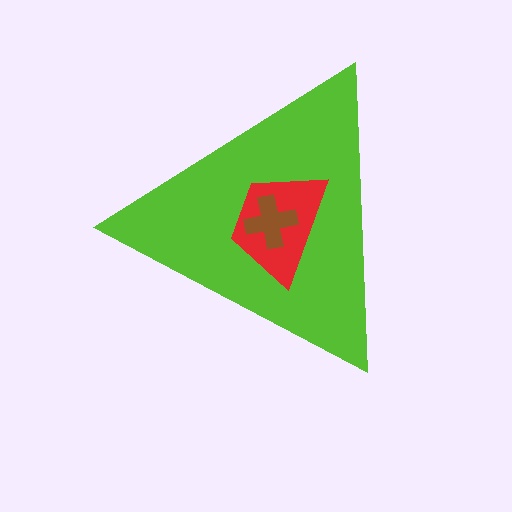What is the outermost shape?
The lime triangle.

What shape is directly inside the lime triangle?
The red trapezoid.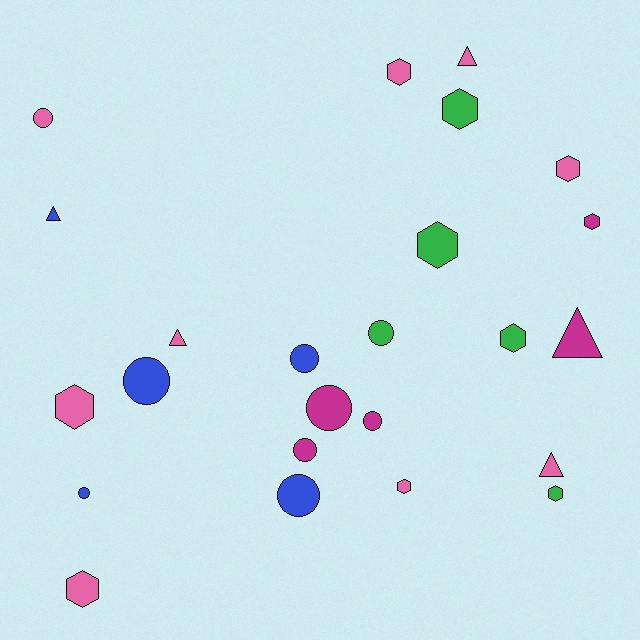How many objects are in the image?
There are 24 objects.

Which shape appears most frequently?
Hexagon, with 10 objects.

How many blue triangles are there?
There is 1 blue triangle.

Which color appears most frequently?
Pink, with 9 objects.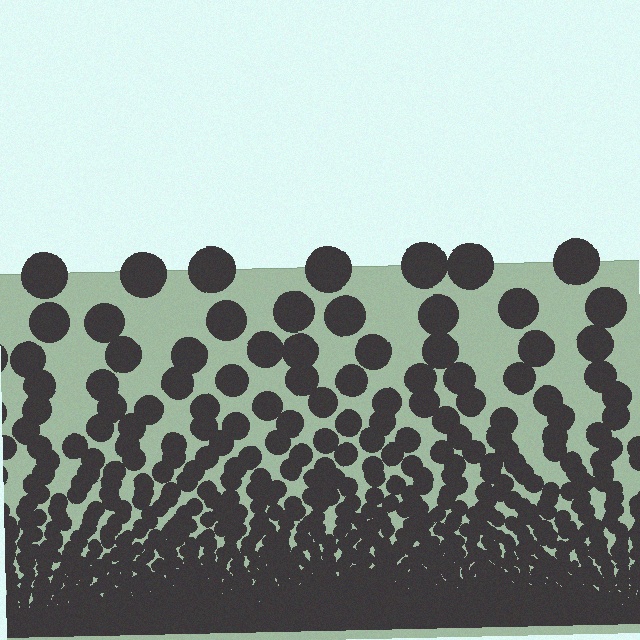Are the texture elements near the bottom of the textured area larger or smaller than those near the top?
Smaller. The gradient is inverted — elements near the bottom are smaller and denser.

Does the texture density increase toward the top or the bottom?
Density increases toward the bottom.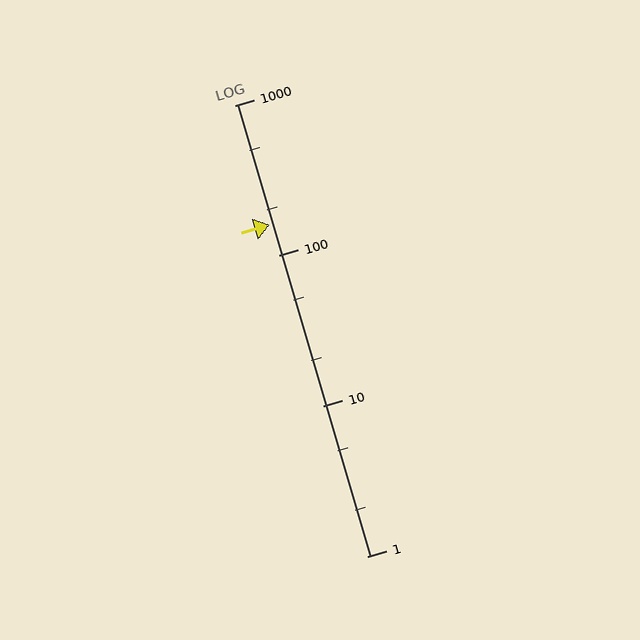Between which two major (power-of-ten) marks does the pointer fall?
The pointer is between 100 and 1000.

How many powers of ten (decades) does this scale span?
The scale spans 3 decades, from 1 to 1000.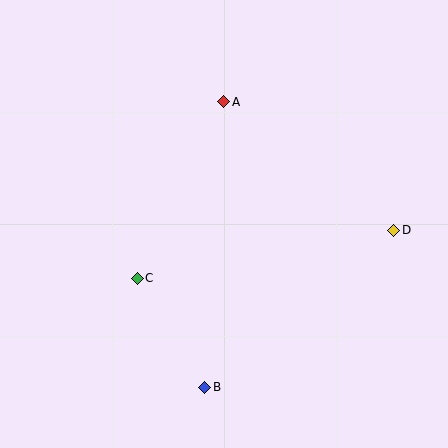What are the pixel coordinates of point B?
Point B is at (205, 387).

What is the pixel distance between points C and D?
The distance between C and D is 261 pixels.